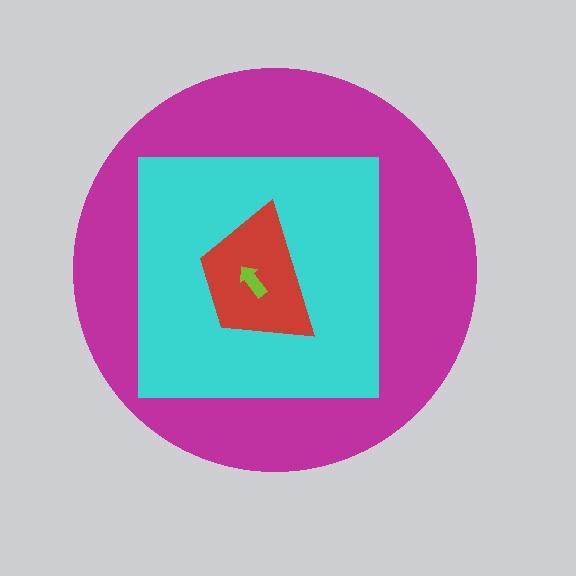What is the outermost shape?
The magenta circle.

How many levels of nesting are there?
4.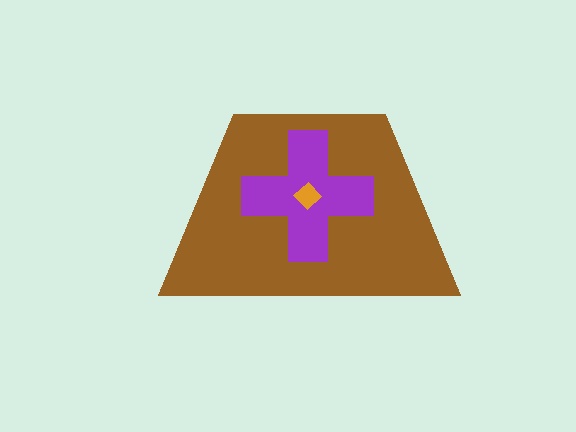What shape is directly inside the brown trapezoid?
The purple cross.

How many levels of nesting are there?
3.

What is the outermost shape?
The brown trapezoid.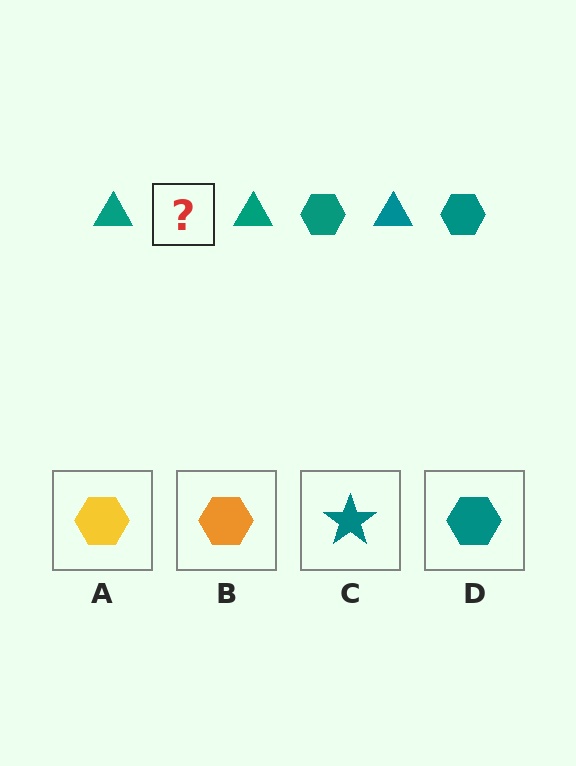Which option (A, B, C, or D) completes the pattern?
D.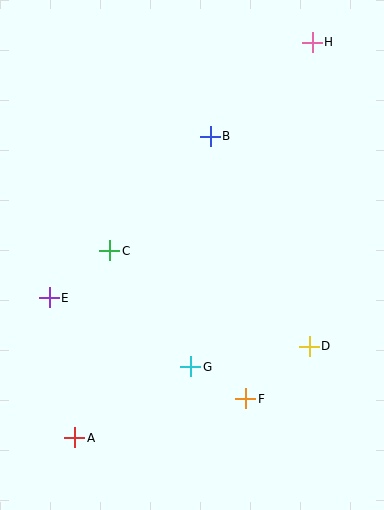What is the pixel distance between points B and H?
The distance between B and H is 139 pixels.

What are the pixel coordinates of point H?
Point H is at (312, 42).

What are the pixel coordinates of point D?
Point D is at (309, 346).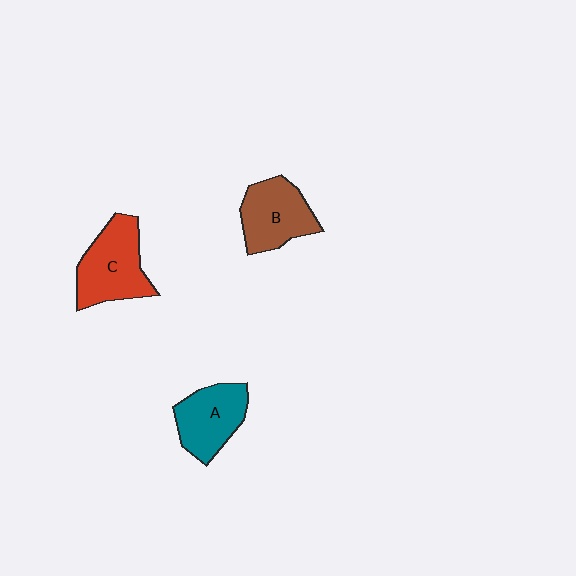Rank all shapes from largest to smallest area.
From largest to smallest: C (red), B (brown), A (teal).